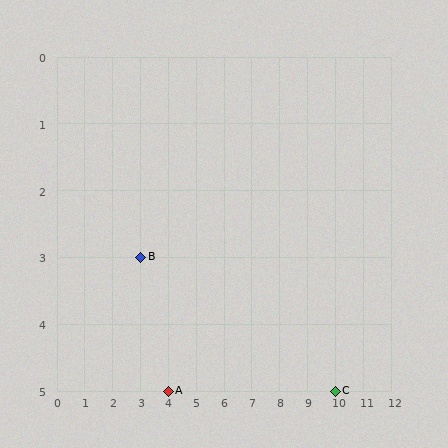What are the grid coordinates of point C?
Point C is at grid coordinates (10, 5).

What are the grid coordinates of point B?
Point B is at grid coordinates (3, 3).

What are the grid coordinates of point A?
Point A is at grid coordinates (4, 5).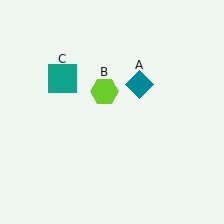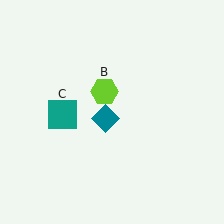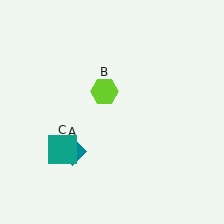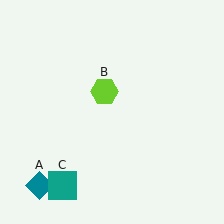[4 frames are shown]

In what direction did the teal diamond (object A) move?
The teal diamond (object A) moved down and to the left.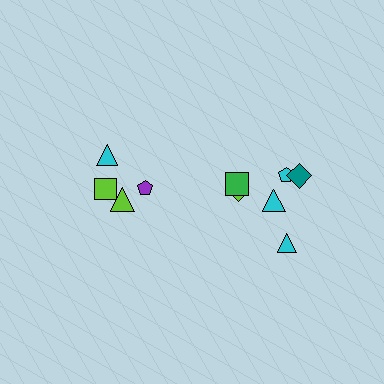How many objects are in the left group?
There are 4 objects.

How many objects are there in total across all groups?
There are 10 objects.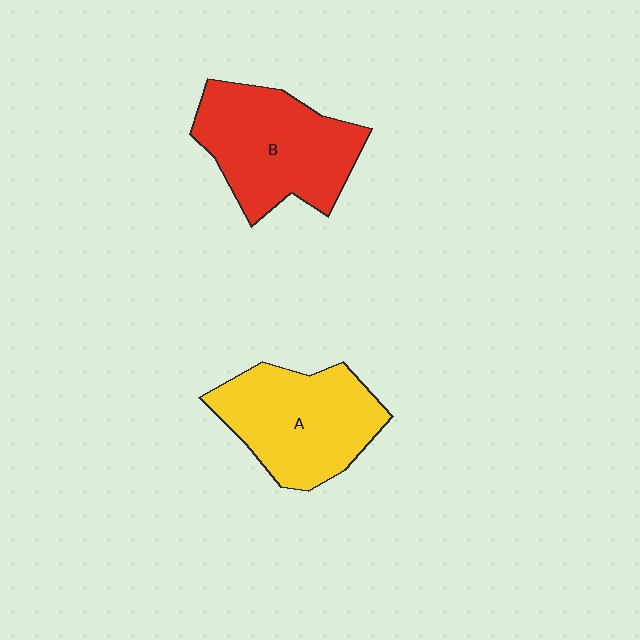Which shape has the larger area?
Shape B (red).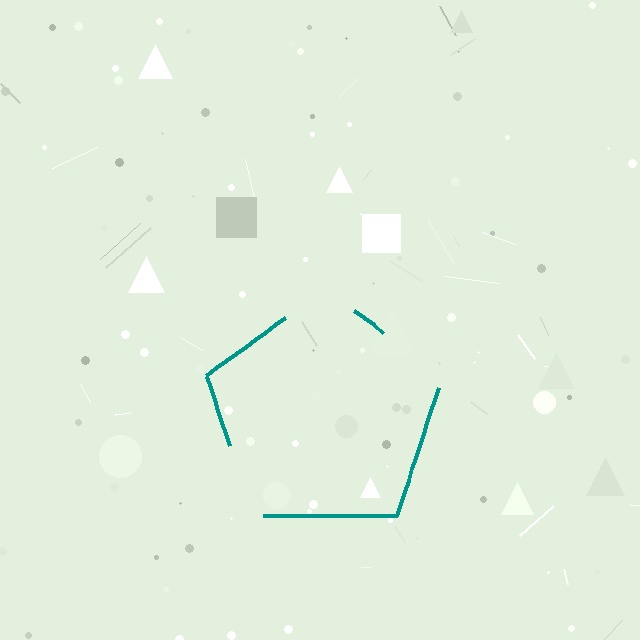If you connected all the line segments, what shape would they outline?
They would outline a pentagon.